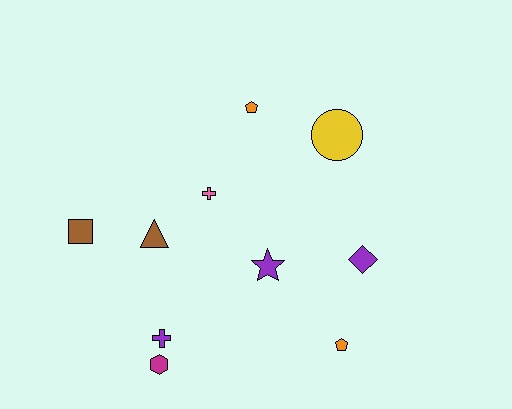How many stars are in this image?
There is 1 star.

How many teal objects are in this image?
There are no teal objects.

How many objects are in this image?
There are 10 objects.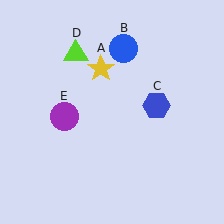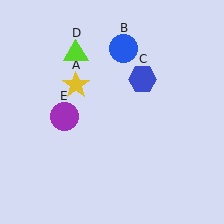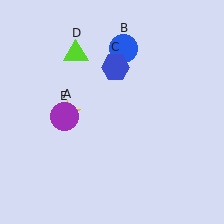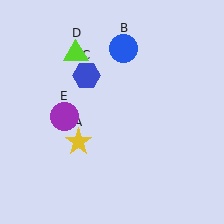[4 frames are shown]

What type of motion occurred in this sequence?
The yellow star (object A), blue hexagon (object C) rotated counterclockwise around the center of the scene.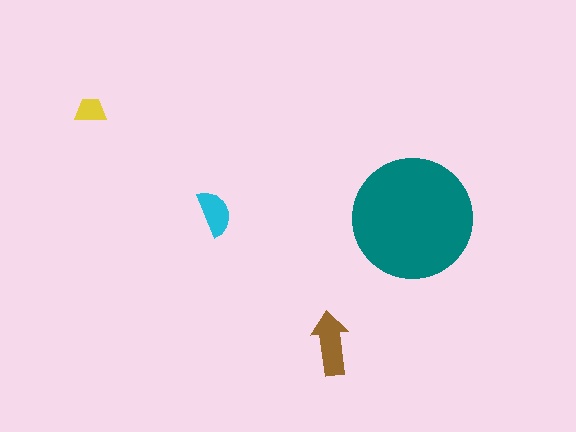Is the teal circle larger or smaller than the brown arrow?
Larger.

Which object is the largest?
The teal circle.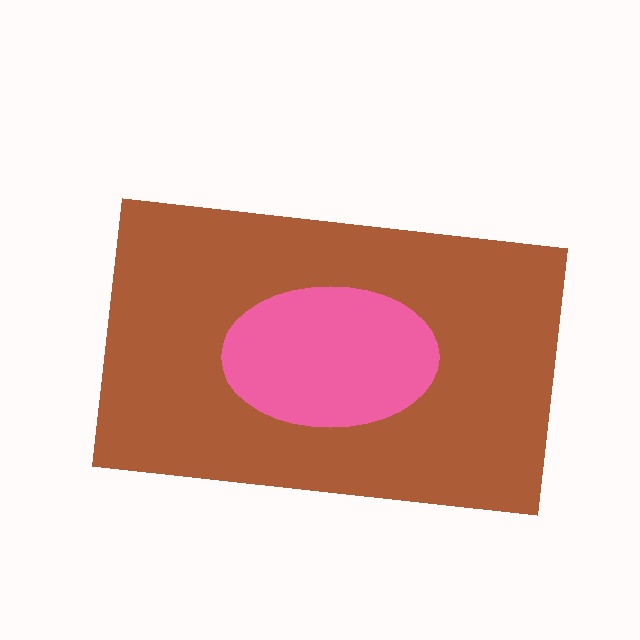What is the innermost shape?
The pink ellipse.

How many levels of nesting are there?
2.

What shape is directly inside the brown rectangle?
The pink ellipse.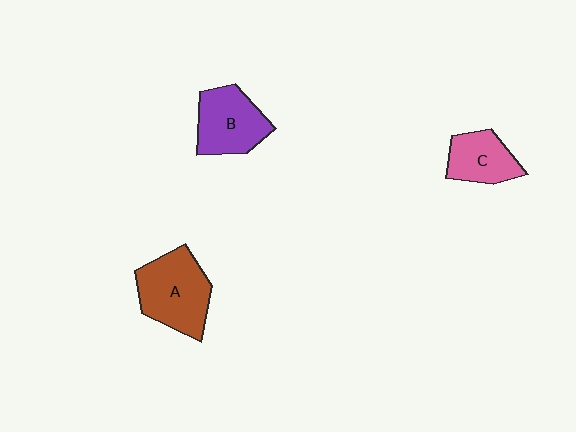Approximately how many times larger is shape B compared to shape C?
Approximately 1.3 times.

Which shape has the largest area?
Shape A (brown).